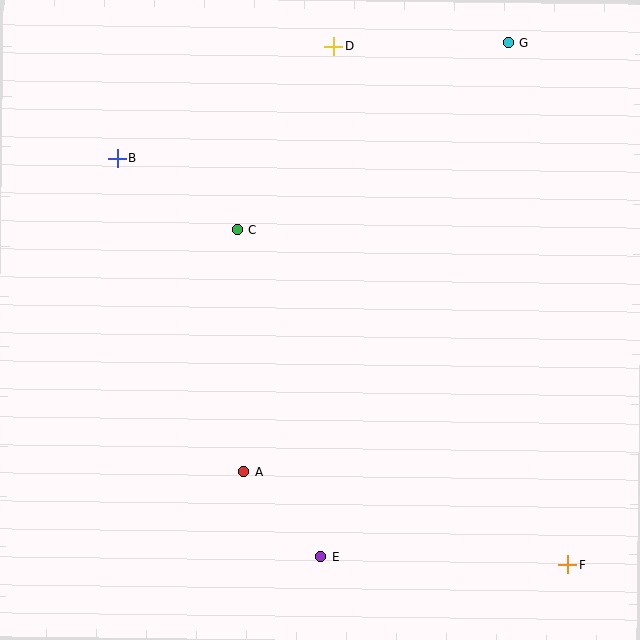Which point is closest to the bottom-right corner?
Point F is closest to the bottom-right corner.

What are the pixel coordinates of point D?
Point D is at (334, 46).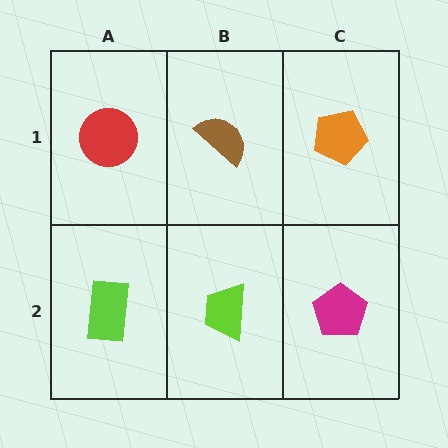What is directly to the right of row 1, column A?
A brown semicircle.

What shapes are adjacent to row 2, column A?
A red circle (row 1, column A), a lime trapezoid (row 2, column B).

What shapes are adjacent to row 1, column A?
A lime rectangle (row 2, column A), a brown semicircle (row 1, column B).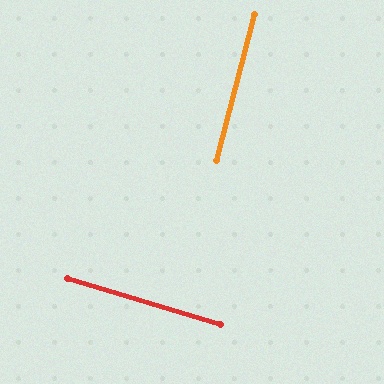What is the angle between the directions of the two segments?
Approximately 88 degrees.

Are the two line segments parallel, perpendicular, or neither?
Perpendicular — they meet at approximately 88°.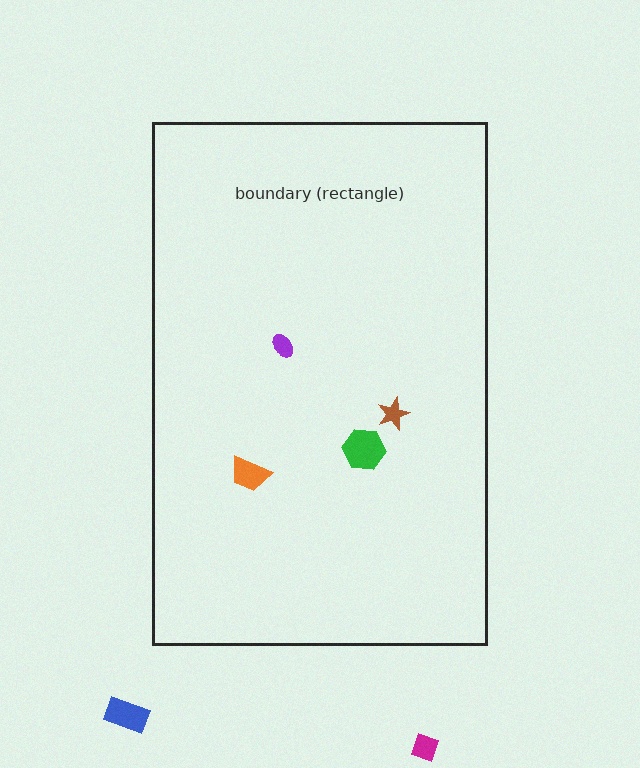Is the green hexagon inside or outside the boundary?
Inside.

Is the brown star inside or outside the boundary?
Inside.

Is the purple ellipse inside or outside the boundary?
Inside.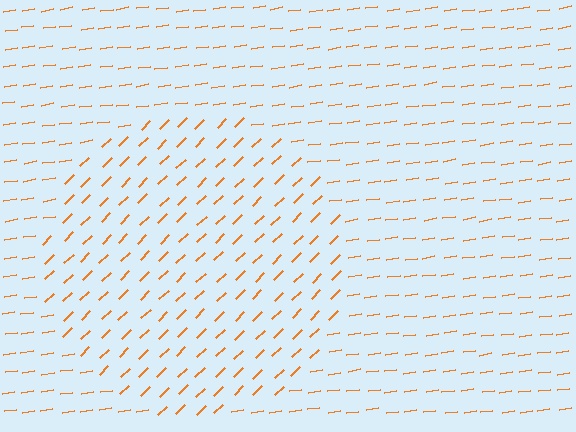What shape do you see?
I see a circle.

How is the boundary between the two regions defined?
The boundary is defined purely by a change in line orientation (approximately 36 degrees difference). All lines are the same color and thickness.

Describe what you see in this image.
The image is filled with small orange line segments. A circle region in the image has lines oriented differently from the surrounding lines, creating a visible texture boundary.